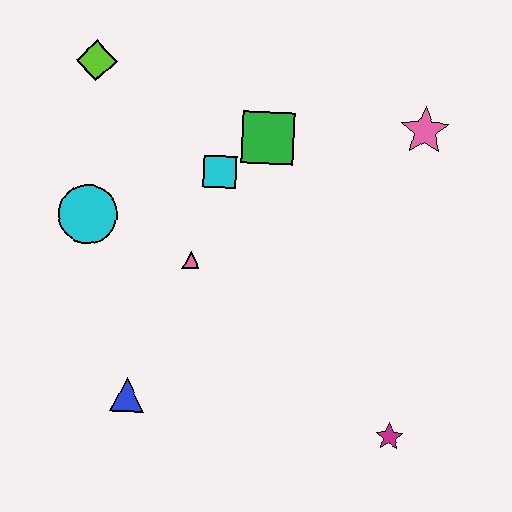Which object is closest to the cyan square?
The green square is closest to the cyan square.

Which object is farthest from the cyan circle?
The magenta star is farthest from the cyan circle.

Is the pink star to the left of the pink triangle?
No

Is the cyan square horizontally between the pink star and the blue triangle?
Yes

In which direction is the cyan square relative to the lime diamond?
The cyan square is to the right of the lime diamond.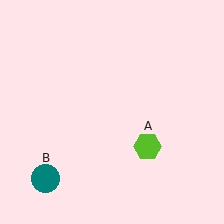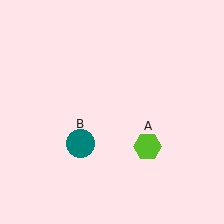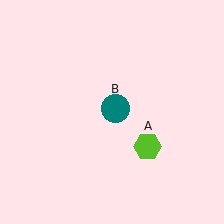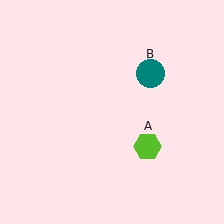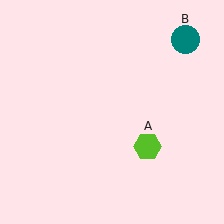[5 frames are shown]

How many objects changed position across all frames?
1 object changed position: teal circle (object B).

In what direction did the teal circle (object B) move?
The teal circle (object B) moved up and to the right.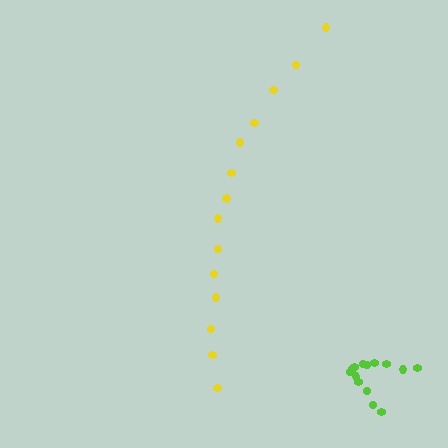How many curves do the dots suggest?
There are 2 distinct paths.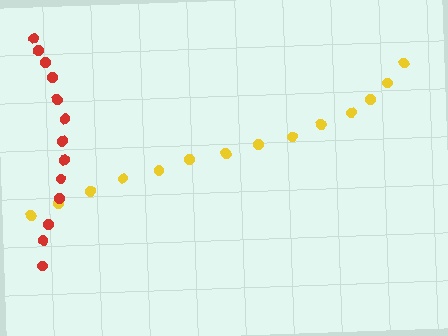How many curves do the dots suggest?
There are 2 distinct paths.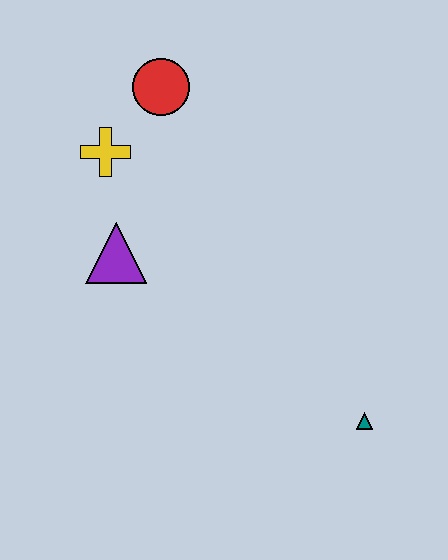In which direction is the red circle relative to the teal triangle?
The red circle is above the teal triangle.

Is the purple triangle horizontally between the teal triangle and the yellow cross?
Yes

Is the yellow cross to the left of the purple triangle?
Yes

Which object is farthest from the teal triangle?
The red circle is farthest from the teal triangle.